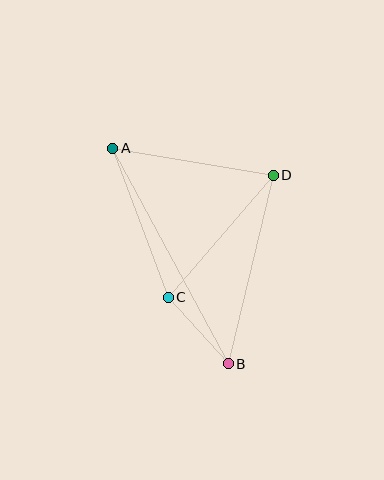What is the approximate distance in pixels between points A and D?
The distance between A and D is approximately 163 pixels.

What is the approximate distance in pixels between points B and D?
The distance between B and D is approximately 194 pixels.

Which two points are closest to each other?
Points B and C are closest to each other.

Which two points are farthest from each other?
Points A and B are farthest from each other.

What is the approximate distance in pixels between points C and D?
The distance between C and D is approximately 160 pixels.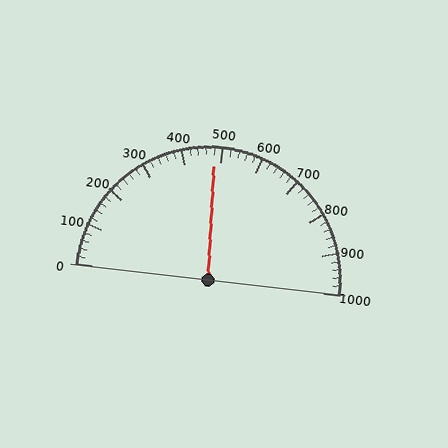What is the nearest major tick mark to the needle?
The nearest major tick mark is 500.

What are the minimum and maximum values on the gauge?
The gauge ranges from 0 to 1000.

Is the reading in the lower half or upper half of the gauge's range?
The reading is in the lower half of the range (0 to 1000).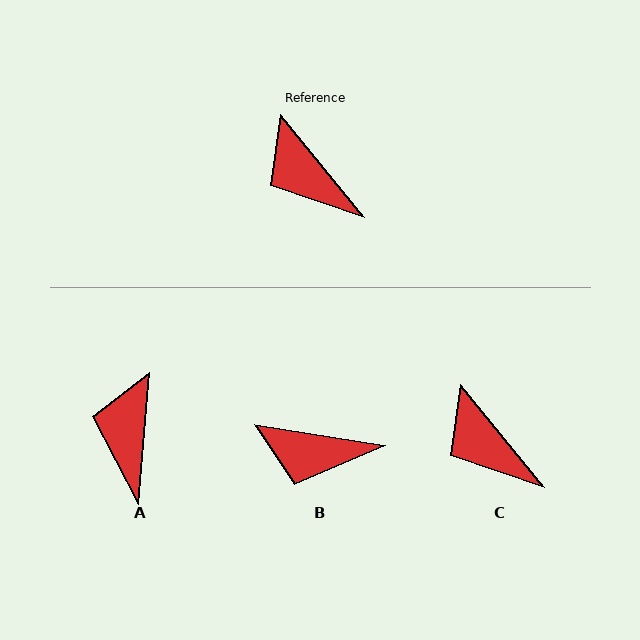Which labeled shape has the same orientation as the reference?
C.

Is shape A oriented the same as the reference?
No, it is off by about 44 degrees.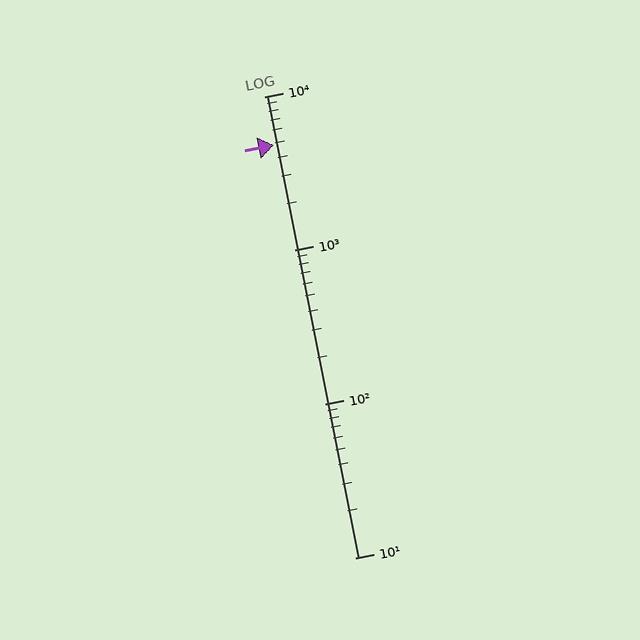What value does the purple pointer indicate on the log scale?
The pointer indicates approximately 4800.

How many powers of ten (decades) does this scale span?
The scale spans 3 decades, from 10 to 10000.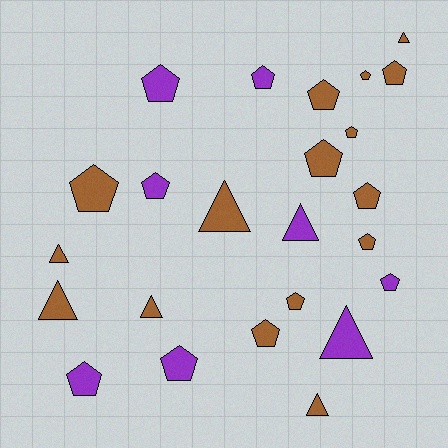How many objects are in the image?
There are 24 objects.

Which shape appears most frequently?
Pentagon, with 16 objects.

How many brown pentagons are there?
There are 10 brown pentagons.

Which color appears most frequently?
Brown, with 16 objects.